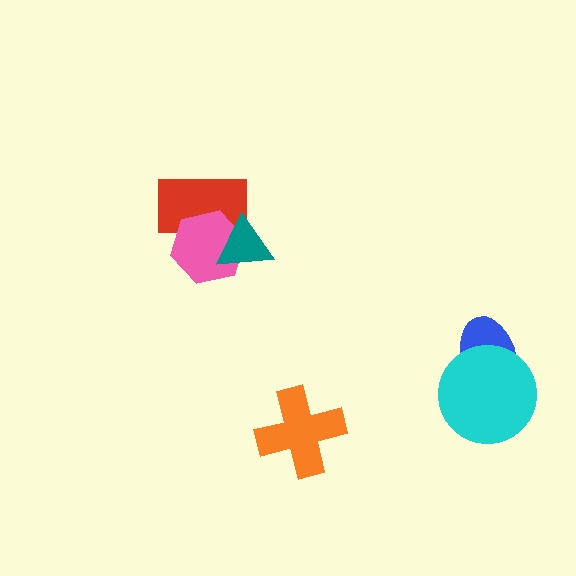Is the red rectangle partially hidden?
Yes, it is partially covered by another shape.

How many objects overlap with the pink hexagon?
2 objects overlap with the pink hexagon.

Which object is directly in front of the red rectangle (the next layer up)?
The pink hexagon is directly in front of the red rectangle.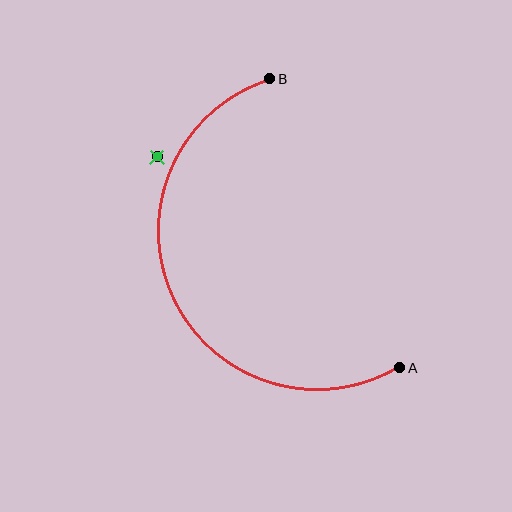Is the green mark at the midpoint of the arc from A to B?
No — the green mark does not lie on the arc at all. It sits slightly outside the curve.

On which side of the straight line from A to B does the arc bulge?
The arc bulges to the left of the straight line connecting A and B.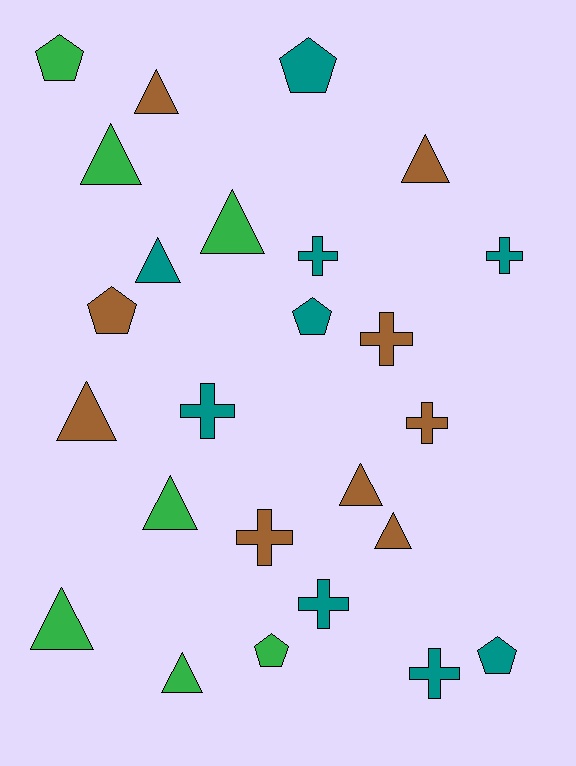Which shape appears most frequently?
Triangle, with 11 objects.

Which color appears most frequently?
Teal, with 9 objects.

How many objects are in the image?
There are 25 objects.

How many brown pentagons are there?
There is 1 brown pentagon.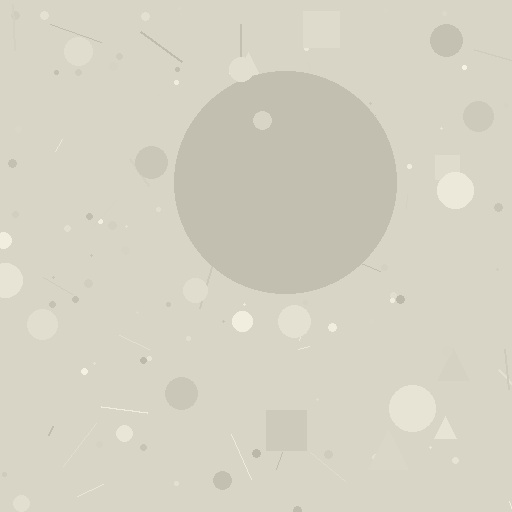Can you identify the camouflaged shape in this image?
The camouflaged shape is a circle.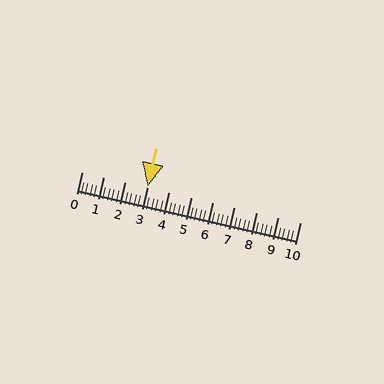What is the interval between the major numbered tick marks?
The major tick marks are spaced 1 units apart.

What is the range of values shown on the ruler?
The ruler shows values from 0 to 10.